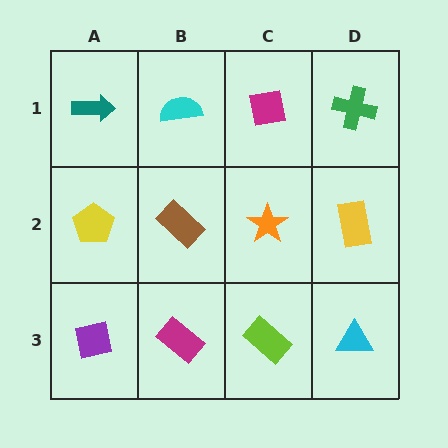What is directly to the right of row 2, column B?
An orange star.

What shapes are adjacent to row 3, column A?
A yellow pentagon (row 2, column A), a magenta rectangle (row 3, column B).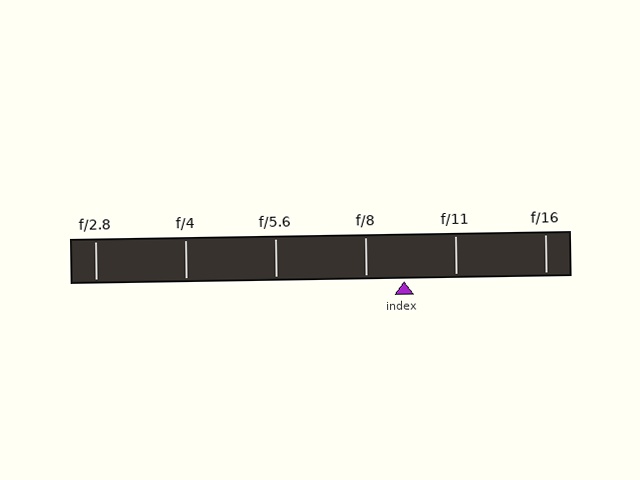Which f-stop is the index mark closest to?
The index mark is closest to f/8.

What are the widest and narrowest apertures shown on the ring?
The widest aperture shown is f/2.8 and the narrowest is f/16.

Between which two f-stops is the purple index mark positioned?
The index mark is between f/8 and f/11.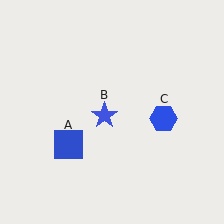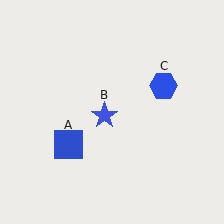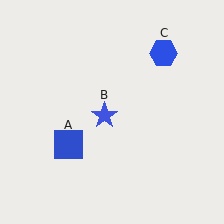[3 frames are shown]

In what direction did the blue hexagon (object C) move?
The blue hexagon (object C) moved up.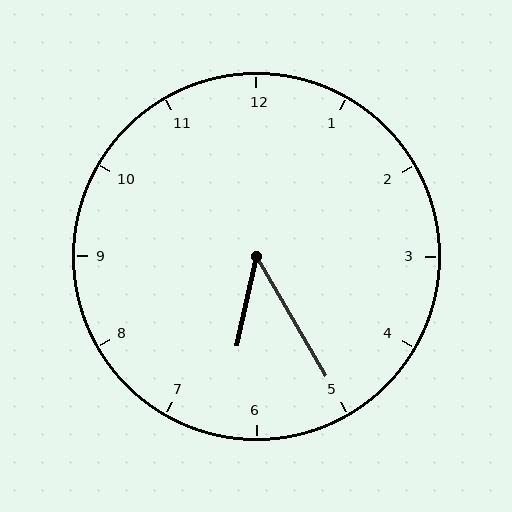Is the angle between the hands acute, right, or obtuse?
It is acute.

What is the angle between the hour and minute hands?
Approximately 42 degrees.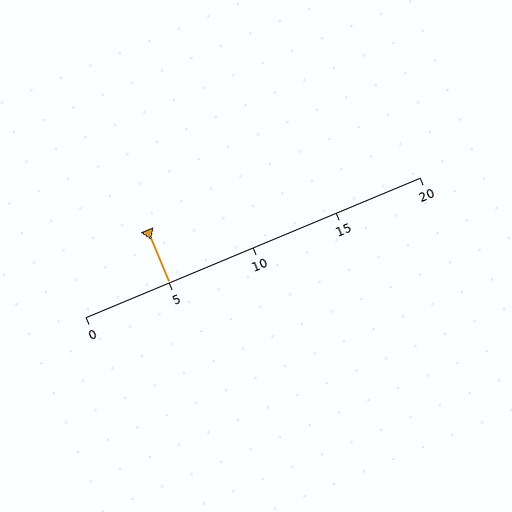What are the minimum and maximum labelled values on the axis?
The axis runs from 0 to 20.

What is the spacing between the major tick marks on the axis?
The major ticks are spaced 5 apart.